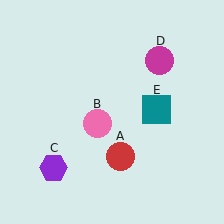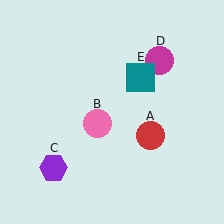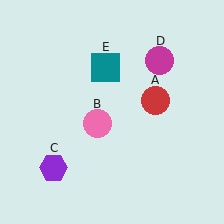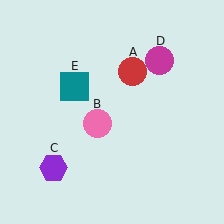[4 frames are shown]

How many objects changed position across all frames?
2 objects changed position: red circle (object A), teal square (object E).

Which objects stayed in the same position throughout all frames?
Pink circle (object B) and purple hexagon (object C) and magenta circle (object D) remained stationary.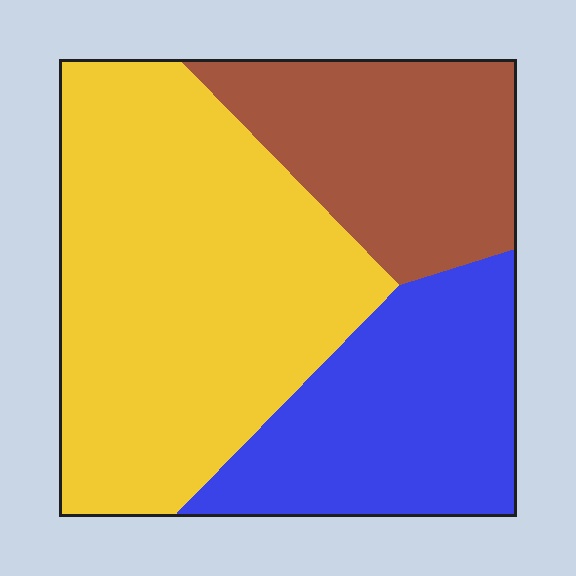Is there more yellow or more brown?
Yellow.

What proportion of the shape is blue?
Blue covers around 25% of the shape.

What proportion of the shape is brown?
Brown covers about 25% of the shape.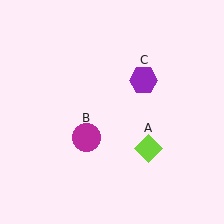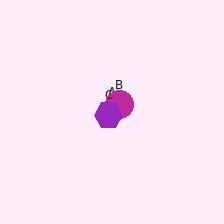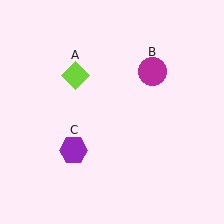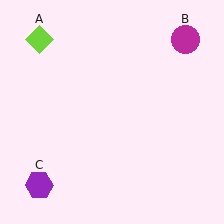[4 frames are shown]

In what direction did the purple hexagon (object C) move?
The purple hexagon (object C) moved down and to the left.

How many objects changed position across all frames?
3 objects changed position: lime diamond (object A), magenta circle (object B), purple hexagon (object C).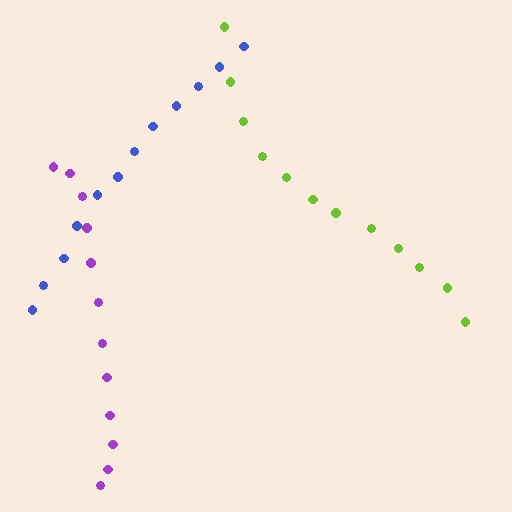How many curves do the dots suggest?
There are 3 distinct paths.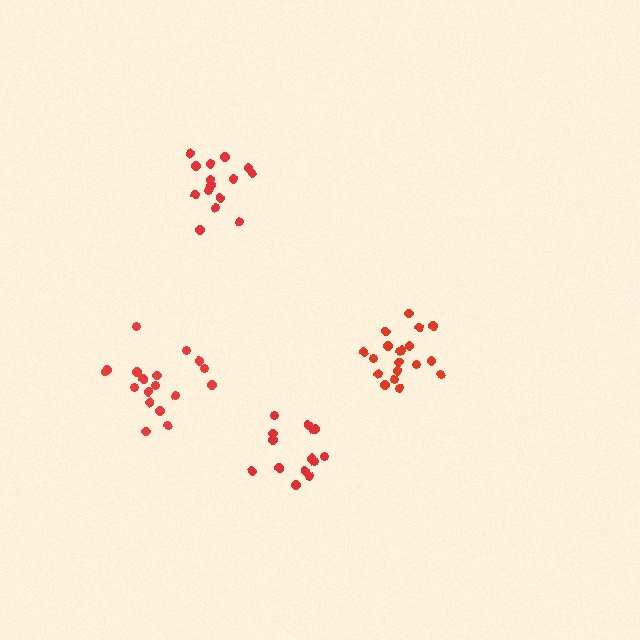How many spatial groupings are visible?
There are 4 spatial groupings.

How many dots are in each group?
Group 1: 19 dots, Group 2: 15 dots, Group 3: 18 dots, Group 4: 14 dots (66 total).